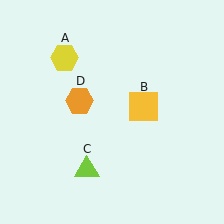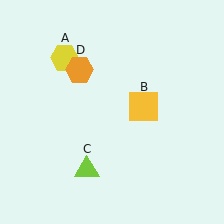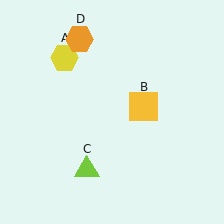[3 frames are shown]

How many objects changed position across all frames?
1 object changed position: orange hexagon (object D).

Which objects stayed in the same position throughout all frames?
Yellow hexagon (object A) and yellow square (object B) and lime triangle (object C) remained stationary.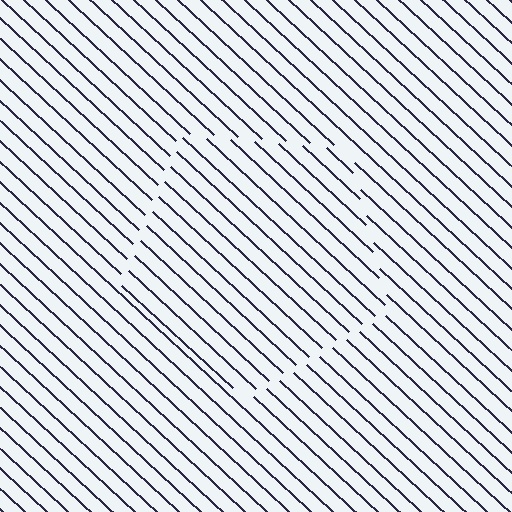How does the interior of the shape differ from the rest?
The interior of the shape contains the same grating, shifted by half a period — the contour is defined by the phase discontinuity where line-ends from the inner and outer gratings abut.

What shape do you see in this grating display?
An illusory pentagon. The interior of the shape contains the same grating, shifted by half a period — the contour is defined by the phase discontinuity where line-ends from the inner and outer gratings abut.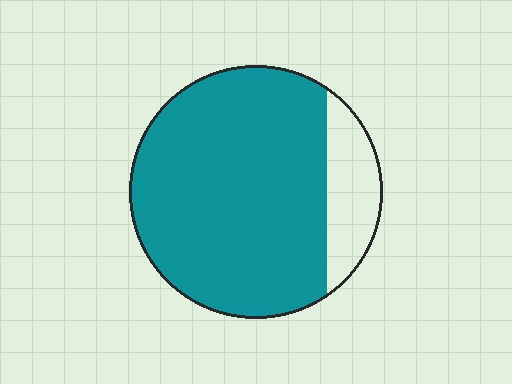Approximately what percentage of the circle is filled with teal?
Approximately 85%.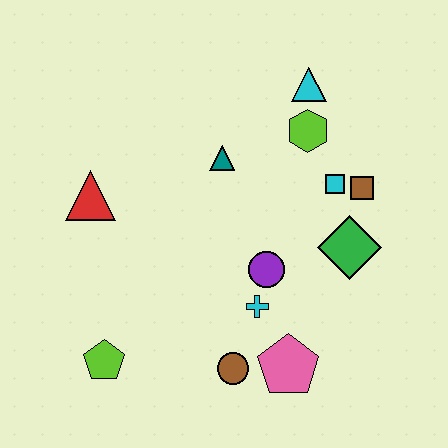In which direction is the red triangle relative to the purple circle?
The red triangle is to the left of the purple circle.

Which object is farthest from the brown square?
The lime pentagon is farthest from the brown square.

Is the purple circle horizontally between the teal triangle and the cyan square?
Yes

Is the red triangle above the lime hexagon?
No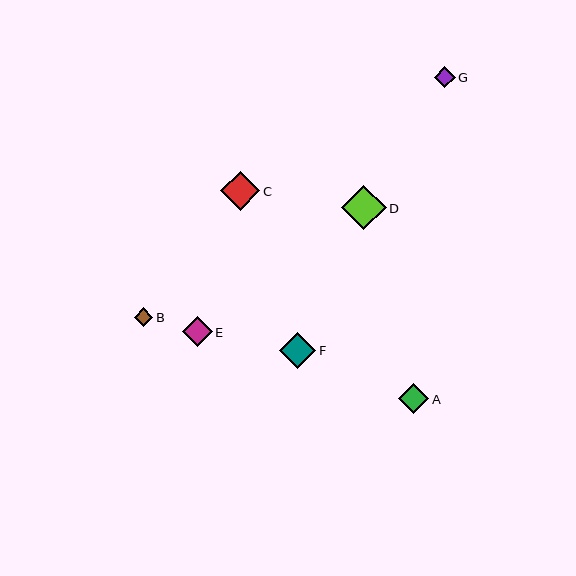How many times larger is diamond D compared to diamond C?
Diamond D is approximately 1.1 times the size of diamond C.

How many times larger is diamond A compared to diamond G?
Diamond A is approximately 1.4 times the size of diamond G.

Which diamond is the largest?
Diamond D is the largest with a size of approximately 45 pixels.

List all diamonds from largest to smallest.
From largest to smallest: D, C, F, A, E, G, B.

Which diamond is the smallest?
Diamond B is the smallest with a size of approximately 18 pixels.